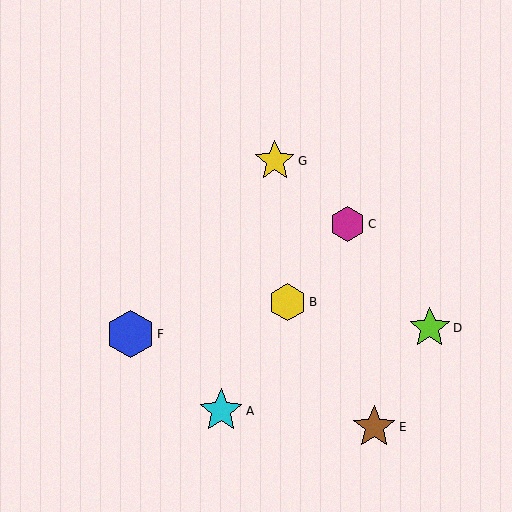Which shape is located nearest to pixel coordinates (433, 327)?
The lime star (labeled D) at (430, 328) is nearest to that location.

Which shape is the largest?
The blue hexagon (labeled F) is the largest.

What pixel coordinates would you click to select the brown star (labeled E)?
Click at (374, 427) to select the brown star E.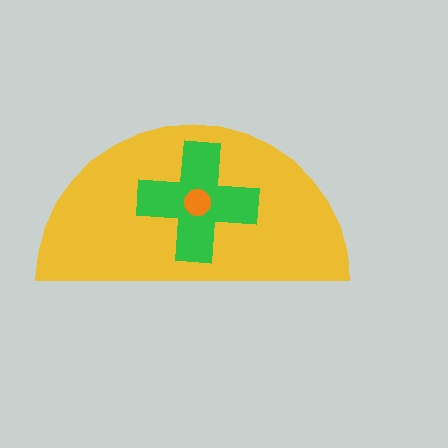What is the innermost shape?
The orange circle.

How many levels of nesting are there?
3.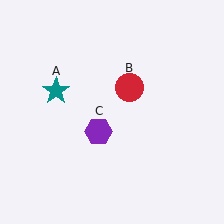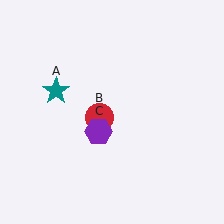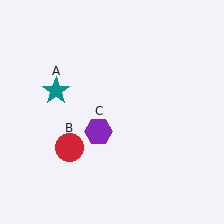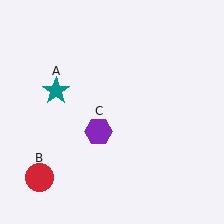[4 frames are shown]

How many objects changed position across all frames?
1 object changed position: red circle (object B).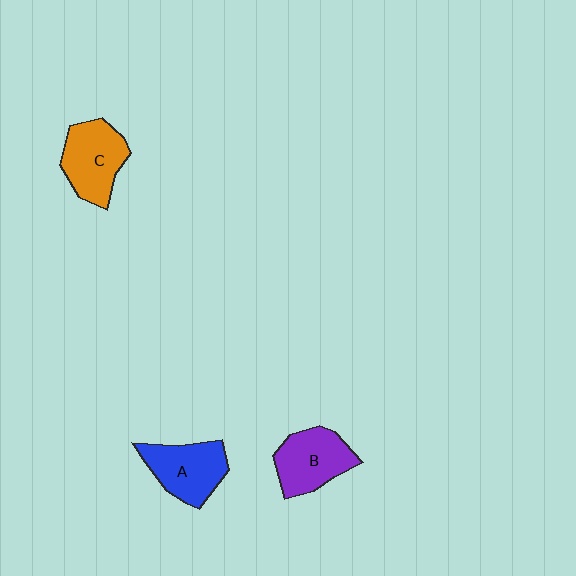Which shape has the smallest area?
Shape B (purple).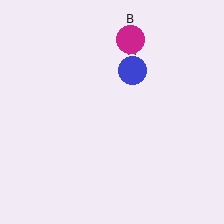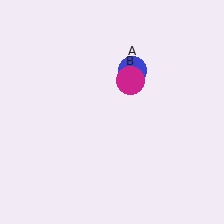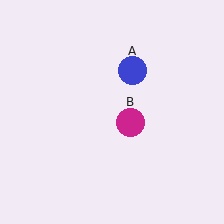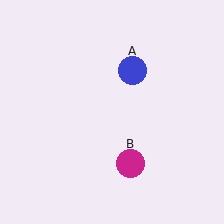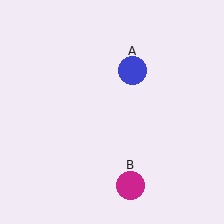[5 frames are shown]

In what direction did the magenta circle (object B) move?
The magenta circle (object B) moved down.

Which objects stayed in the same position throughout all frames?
Blue circle (object A) remained stationary.